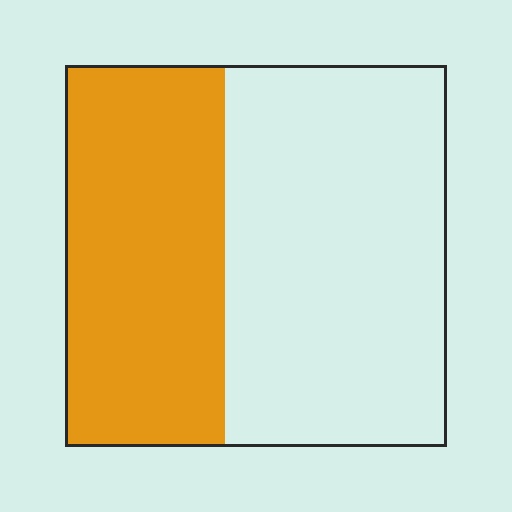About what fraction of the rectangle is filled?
About two fifths (2/5).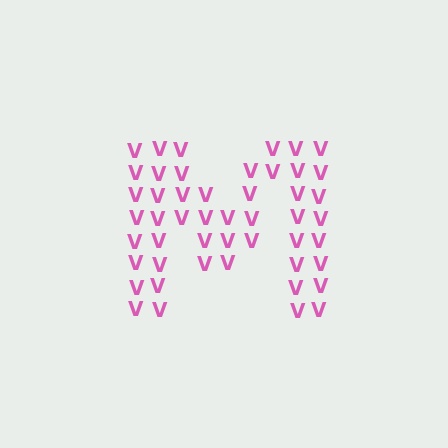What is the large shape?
The large shape is the letter M.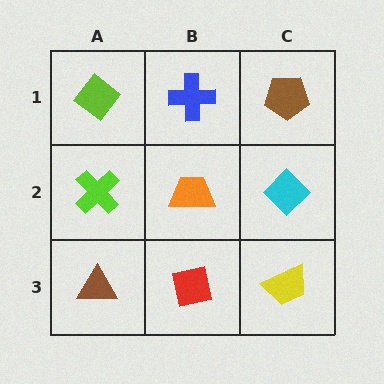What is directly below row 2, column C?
A yellow trapezoid.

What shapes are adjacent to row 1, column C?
A cyan diamond (row 2, column C), a blue cross (row 1, column B).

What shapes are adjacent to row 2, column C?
A brown pentagon (row 1, column C), a yellow trapezoid (row 3, column C), an orange trapezoid (row 2, column B).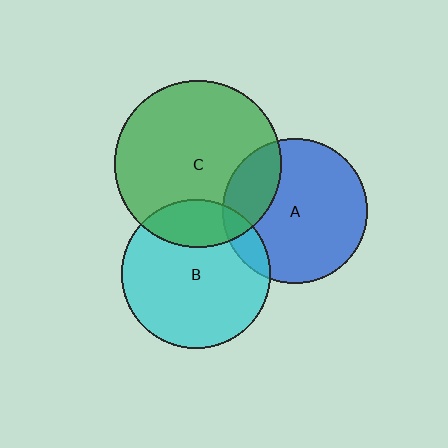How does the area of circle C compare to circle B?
Approximately 1.3 times.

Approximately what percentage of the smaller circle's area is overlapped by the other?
Approximately 10%.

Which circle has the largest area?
Circle C (green).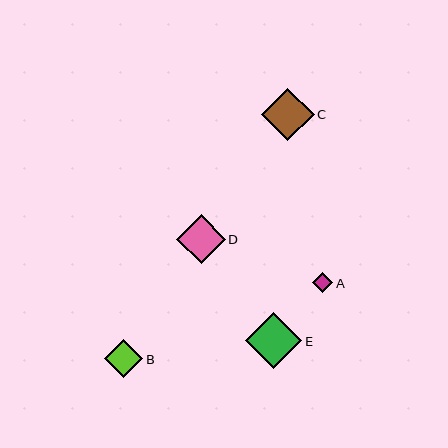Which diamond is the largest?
Diamond E is the largest with a size of approximately 56 pixels.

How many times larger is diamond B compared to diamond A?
Diamond B is approximately 1.9 times the size of diamond A.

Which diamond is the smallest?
Diamond A is the smallest with a size of approximately 21 pixels.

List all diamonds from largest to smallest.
From largest to smallest: E, C, D, B, A.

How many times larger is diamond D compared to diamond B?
Diamond D is approximately 1.3 times the size of diamond B.